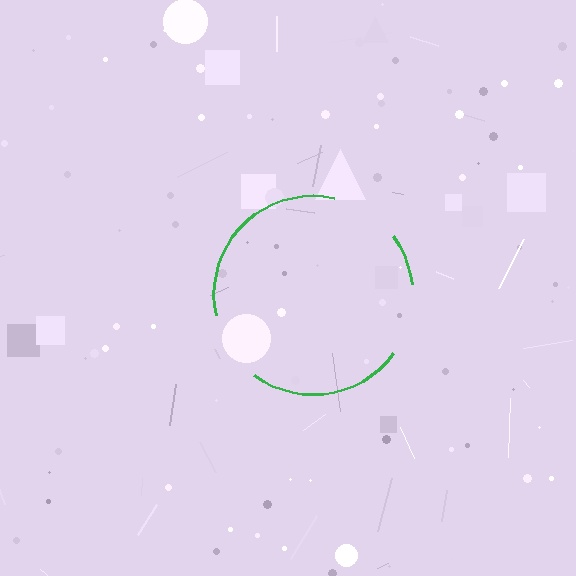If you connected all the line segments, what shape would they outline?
They would outline a circle.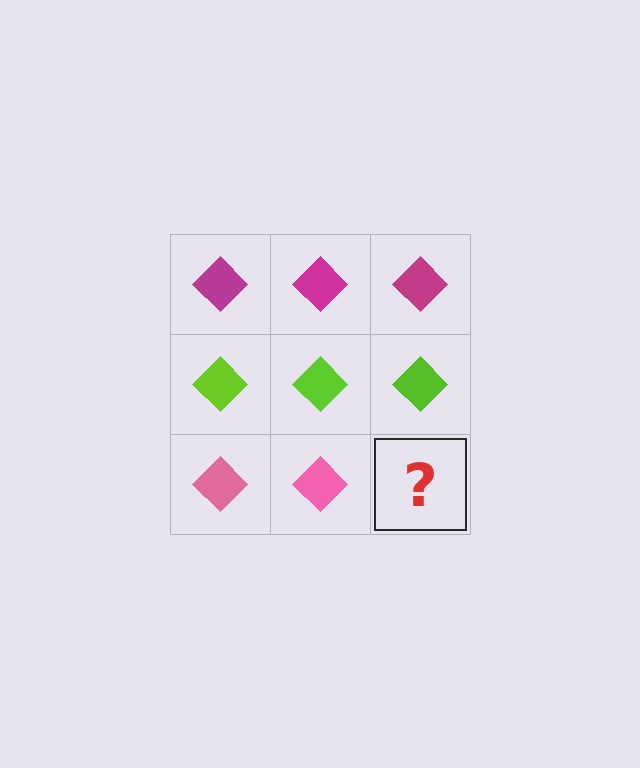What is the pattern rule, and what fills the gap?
The rule is that each row has a consistent color. The gap should be filled with a pink diamond.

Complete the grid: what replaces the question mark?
The question mark should be replaced with a pink diamond.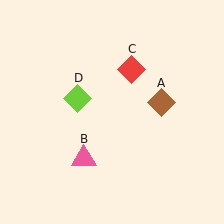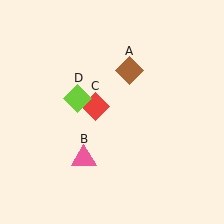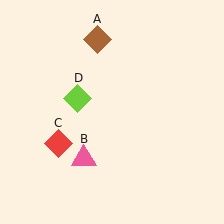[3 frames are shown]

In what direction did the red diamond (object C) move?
The red diamond (object C) moved down and to the left.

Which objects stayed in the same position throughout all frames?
Pink triangle (object B) and lime diamond (object D) remained stationary.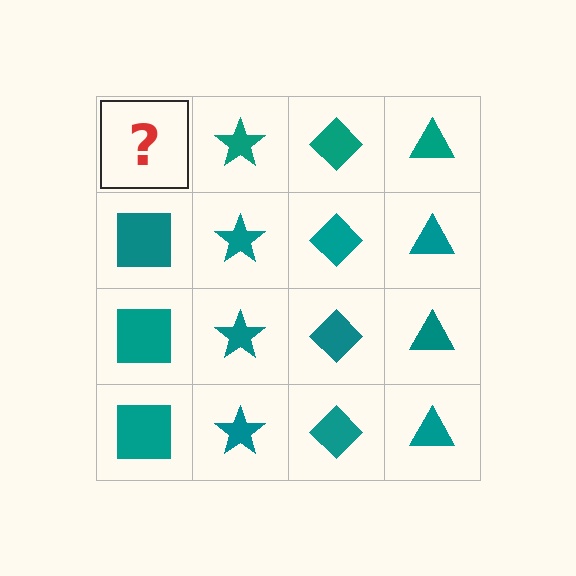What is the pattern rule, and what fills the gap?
The rule is that each column has a consistent shape. The gap should be filled with a teal square.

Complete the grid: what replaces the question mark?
The question mark should be replaced with a teal square.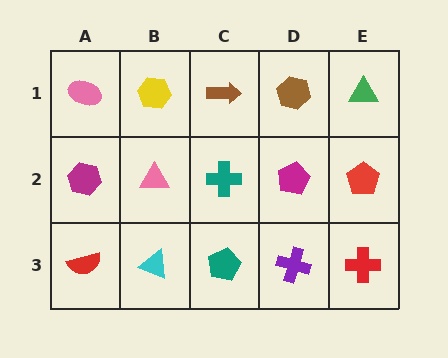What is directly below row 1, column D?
A magenta pentagon.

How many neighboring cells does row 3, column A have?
2.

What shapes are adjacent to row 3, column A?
A magenta hexagon (row 2, column A), a cyan triangle (row 3, column B).